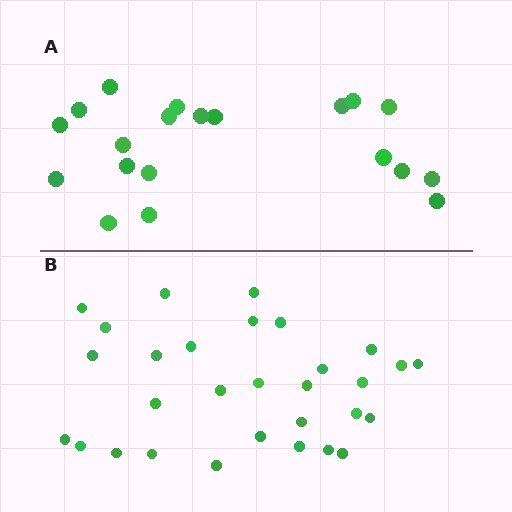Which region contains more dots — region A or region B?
Region B (the bottom region) has more dots.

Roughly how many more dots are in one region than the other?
Region B has roughly 10 or so more dots than region A.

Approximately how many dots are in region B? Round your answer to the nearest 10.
About 30 dots.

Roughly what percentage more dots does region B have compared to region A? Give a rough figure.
About 50% more.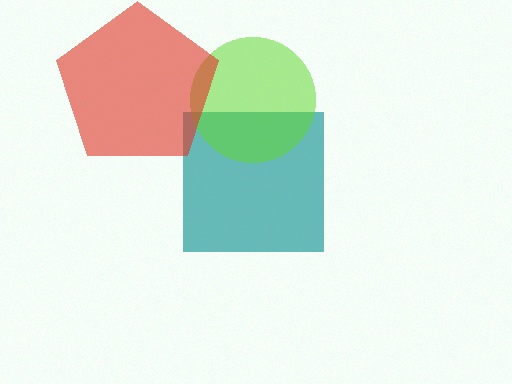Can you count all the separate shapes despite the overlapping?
Yes, there are 3 separate shapes.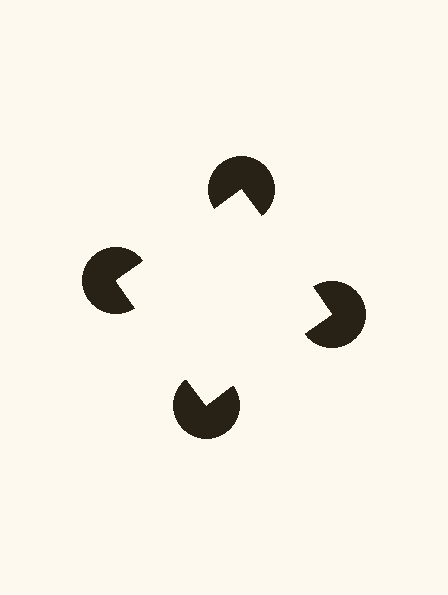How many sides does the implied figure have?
4 sides.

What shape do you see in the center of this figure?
An illusory square — its edges are inferred from the aligned wedge cuts in the pac-man discs, not physically drawn.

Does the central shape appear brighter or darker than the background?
It typically appears slightly brighter than the background, even though no actual brightness change is drawn.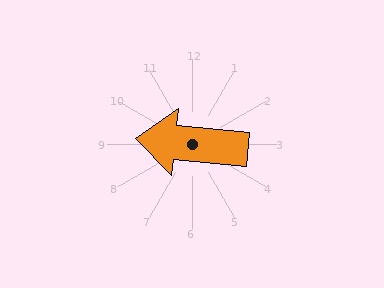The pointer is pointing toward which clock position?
Roughly 9 o'clock.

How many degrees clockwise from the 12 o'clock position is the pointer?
Approximately 276 degrees.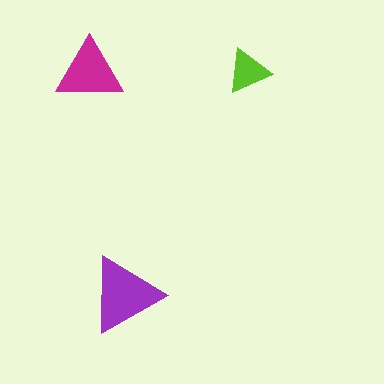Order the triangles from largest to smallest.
the purple one, the magenta one, the lime one.